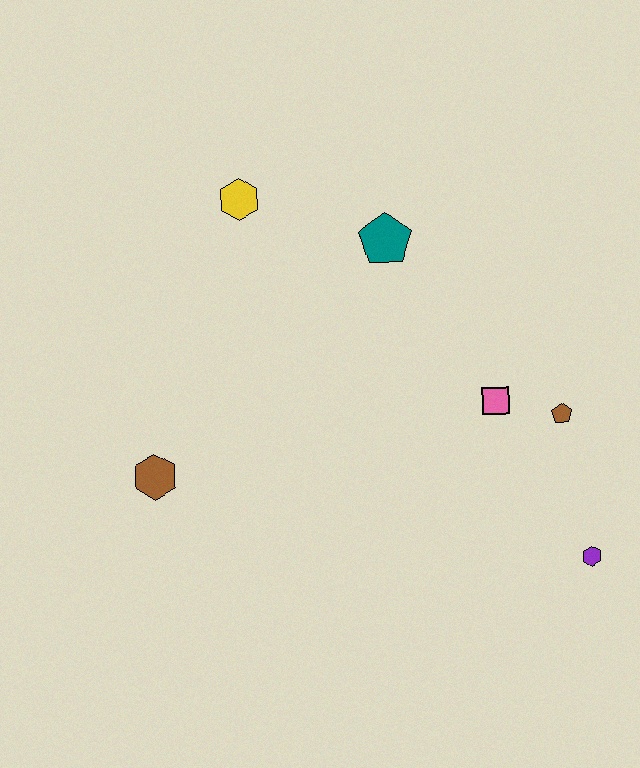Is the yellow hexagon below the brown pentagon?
No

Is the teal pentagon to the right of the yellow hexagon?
Yes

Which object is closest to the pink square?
The brown pentagon is closest to the pink square.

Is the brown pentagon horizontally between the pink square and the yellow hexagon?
No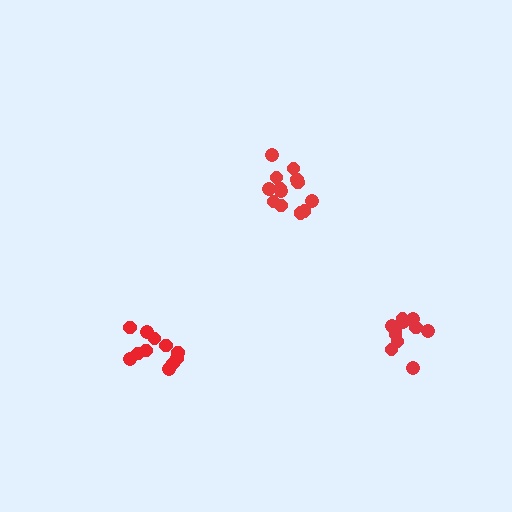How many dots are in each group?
Group 1: 13 dots, Group 2: 11 dots, Group 3: 11 dots (35 total).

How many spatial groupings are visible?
There are 3 spatial groupings.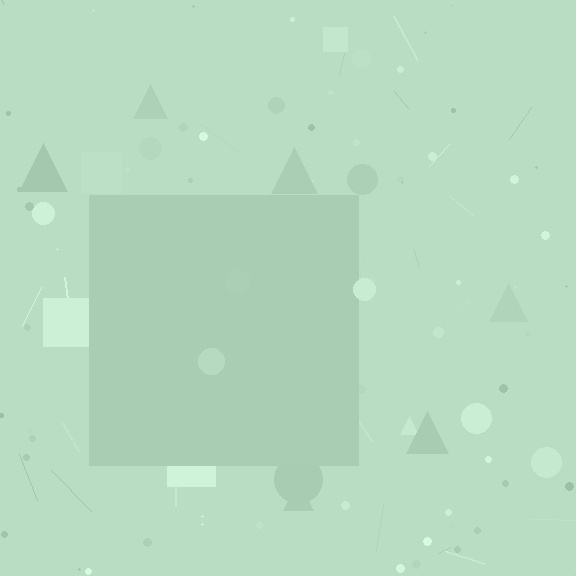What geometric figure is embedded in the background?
A square is embedded in the background.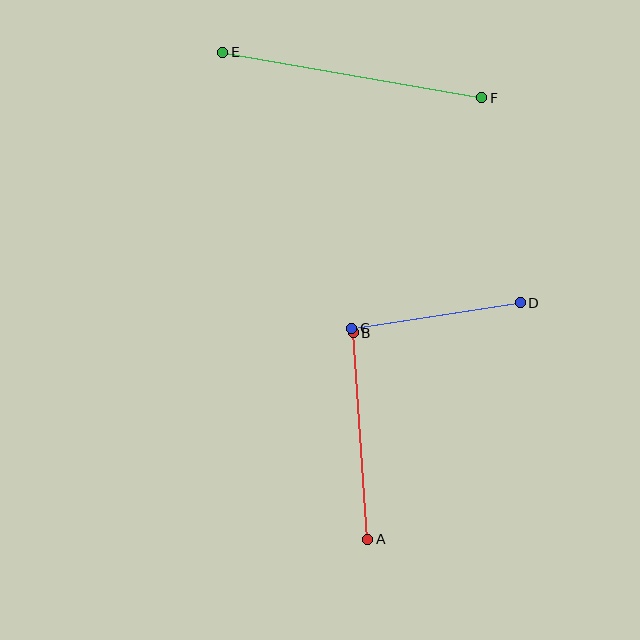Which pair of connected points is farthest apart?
Points E and F are farthest apart.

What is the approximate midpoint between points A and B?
The midpoint is at approximately (361, 436) pixels.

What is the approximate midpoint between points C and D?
The midpoint is at approximately (436, 315) pixels.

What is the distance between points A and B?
The distance is approximately 207 pixels.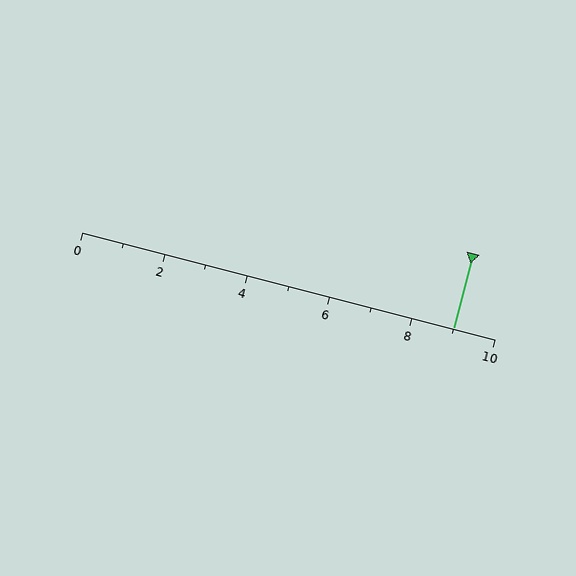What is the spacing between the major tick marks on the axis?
The major ticks are spaced 2 apart.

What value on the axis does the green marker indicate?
The marker indicates approximately 9.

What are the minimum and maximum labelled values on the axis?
The axis runs from 0 to 10.